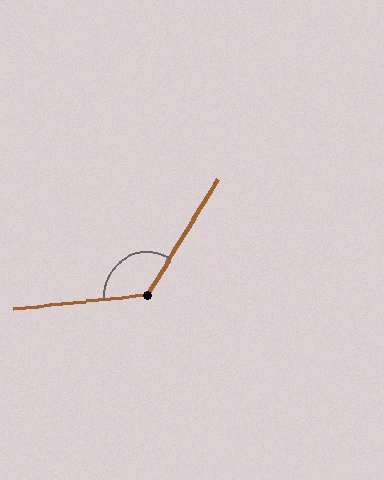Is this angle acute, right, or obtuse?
It is obtuse.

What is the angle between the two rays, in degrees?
Approximately 127 degrees.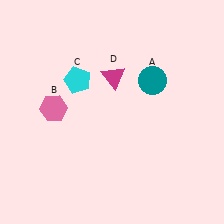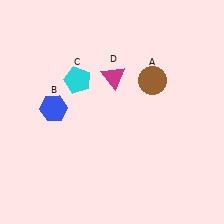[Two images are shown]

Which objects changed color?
A changed from teal to brown. B changed from pink to blue.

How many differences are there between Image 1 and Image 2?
There are 2 differences between the two images.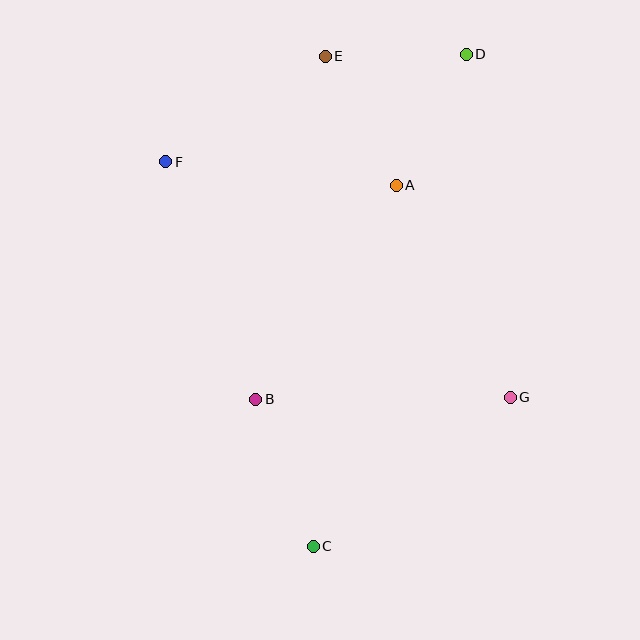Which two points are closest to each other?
Points D and E are closest to each other.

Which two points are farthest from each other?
Points C and D are farthest from each other.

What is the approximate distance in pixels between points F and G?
The distance between F and G is approximately 418 pixels.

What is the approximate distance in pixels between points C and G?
The distance between C and G is approximately 247 pixels.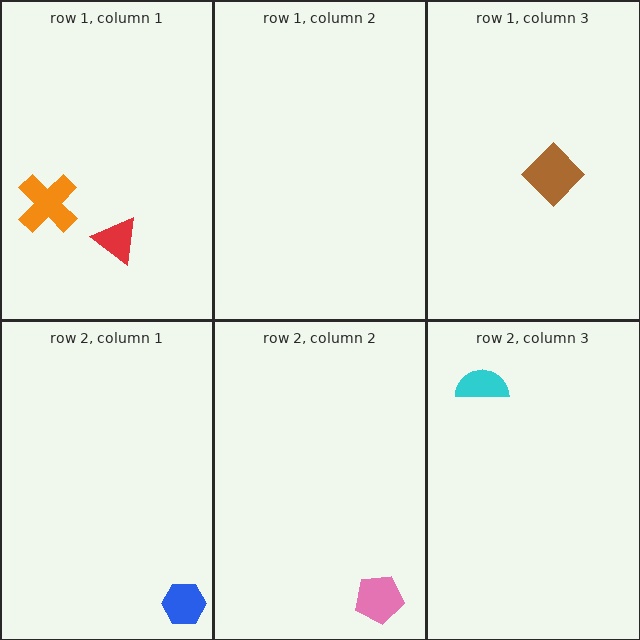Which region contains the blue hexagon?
The row 2, column 1 region.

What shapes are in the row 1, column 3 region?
The brown diamond.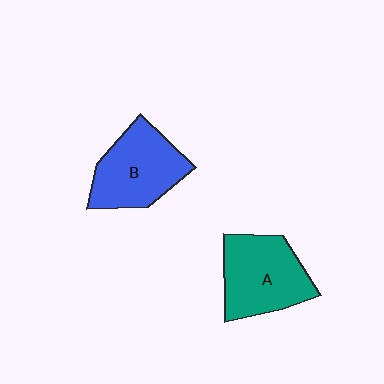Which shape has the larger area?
Shape A (teal).